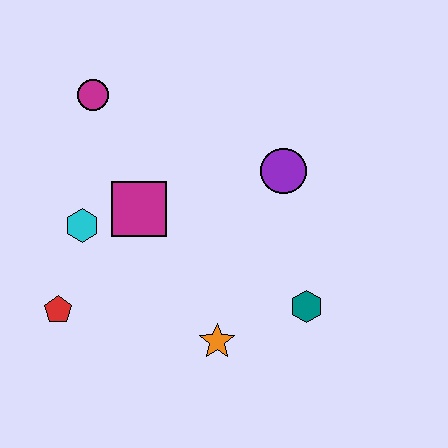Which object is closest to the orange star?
The teal hexagon is closest to the orange star.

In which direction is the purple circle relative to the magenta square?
The purple circle is to the right of the magenta square.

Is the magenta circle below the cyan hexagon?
No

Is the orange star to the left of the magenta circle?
No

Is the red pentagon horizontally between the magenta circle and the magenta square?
No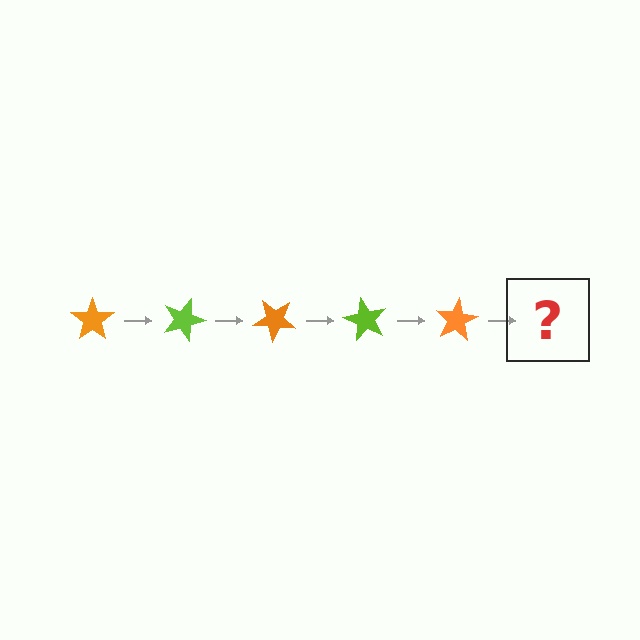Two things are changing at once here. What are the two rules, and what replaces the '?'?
The two rules are that it rotates 20 degrees each step and the color cycles through orange and lime. The '?' should be a lime star, rotated 100 degrees from the start.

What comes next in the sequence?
The next element should be a lime star, rotated 100 degrees from the start.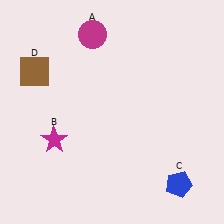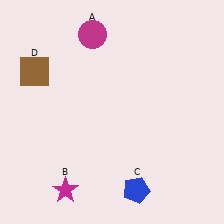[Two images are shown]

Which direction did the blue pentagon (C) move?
The blue pentagon (C) moved left.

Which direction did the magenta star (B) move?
The magenta star (B) moved down.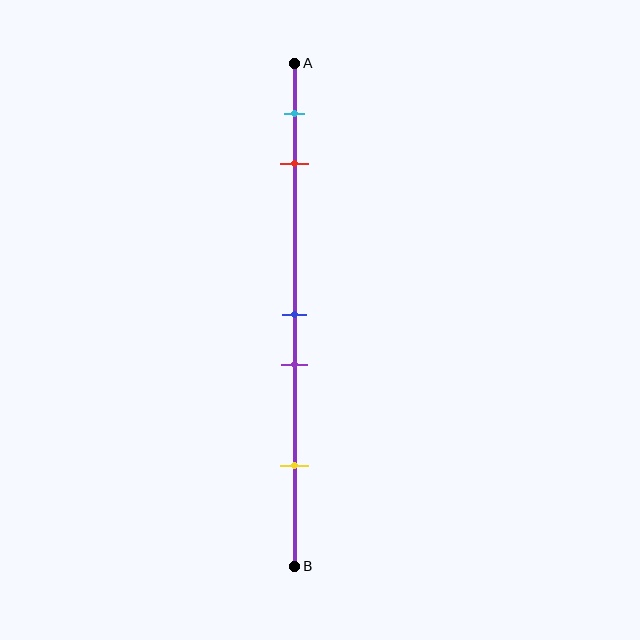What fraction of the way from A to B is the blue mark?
The blue mark is approximately 50% (0.5) of the way from A to B.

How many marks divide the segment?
There are 5 marks dividing the segment.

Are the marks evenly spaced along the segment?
No, the marks are not evenly spaced.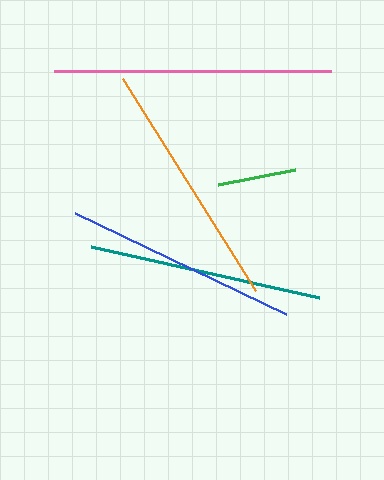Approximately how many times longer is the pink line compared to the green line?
The pink line is approximately 3.5 times the length of the green line.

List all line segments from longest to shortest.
From longest to shortest: pink, orange, teal, blue, green.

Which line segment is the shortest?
The green line is the shortest at approximately 79 pixels.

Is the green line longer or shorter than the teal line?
The teal line is longer than the green line.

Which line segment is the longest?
The pink line is the longest at approximately 277 pixels.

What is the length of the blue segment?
The blue segment is approximately 234 pixels long.